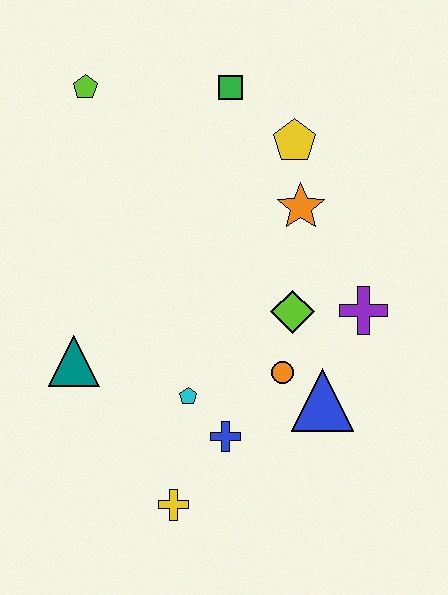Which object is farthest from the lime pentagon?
The yellow cross is farthest from the lime pentagon.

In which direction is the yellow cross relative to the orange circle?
The yellow cross is below the orange circle.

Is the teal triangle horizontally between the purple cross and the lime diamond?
No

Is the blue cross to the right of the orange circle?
No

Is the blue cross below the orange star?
Yes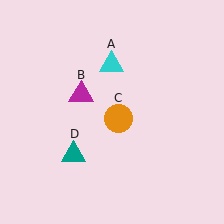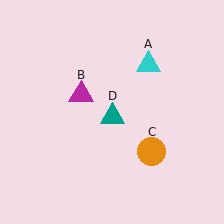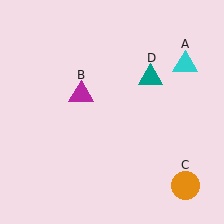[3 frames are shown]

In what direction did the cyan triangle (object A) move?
The cyan triangle (object A) moved right.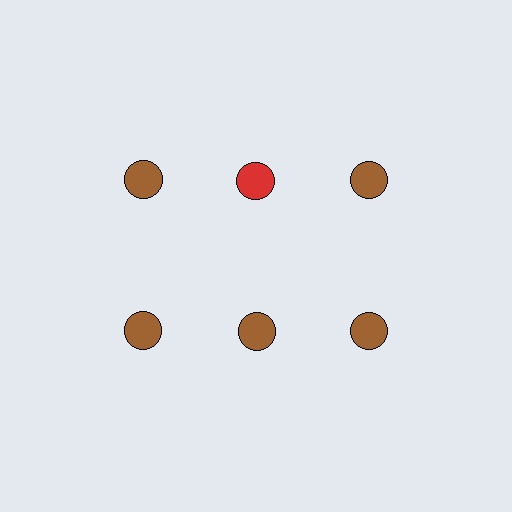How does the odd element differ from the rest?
It has a different color: red instead of brown.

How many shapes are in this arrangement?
There are 6 shapes arranged in a grid pattern.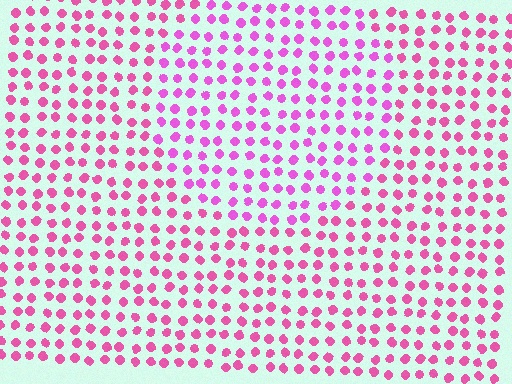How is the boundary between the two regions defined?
The boundary is defined purely by a slight shift in hue (about 22 degrees). Spacing, size, and orientation are identical on both sides.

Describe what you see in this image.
The image is filled with small pink elements in a uniform arrangement. A circle-shaped region is visible where the elements are tinted to a slightly different hue, forming a subtle color boundary.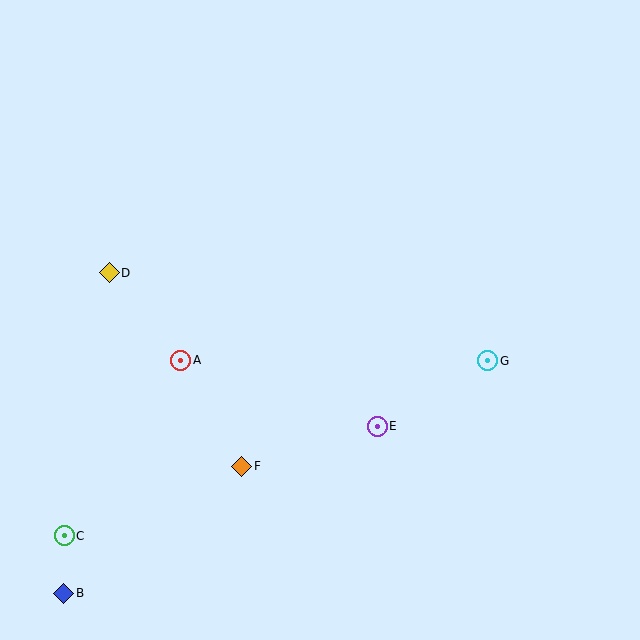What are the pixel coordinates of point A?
Point A is at (181, 360).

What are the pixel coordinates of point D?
Point D is at (109, 273).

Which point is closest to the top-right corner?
Point G is closest to the top-right corner.